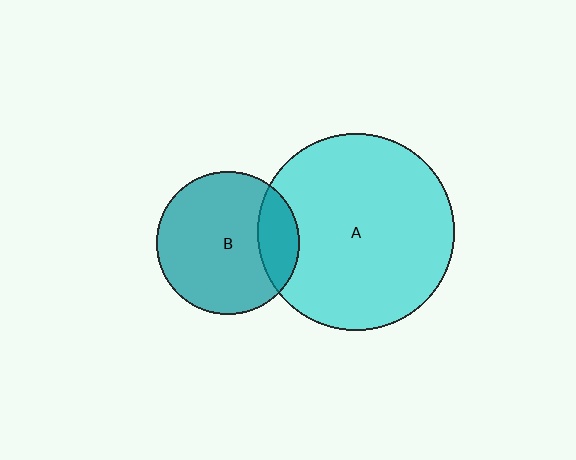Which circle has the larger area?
Circle A (cyan).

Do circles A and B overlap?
Yes.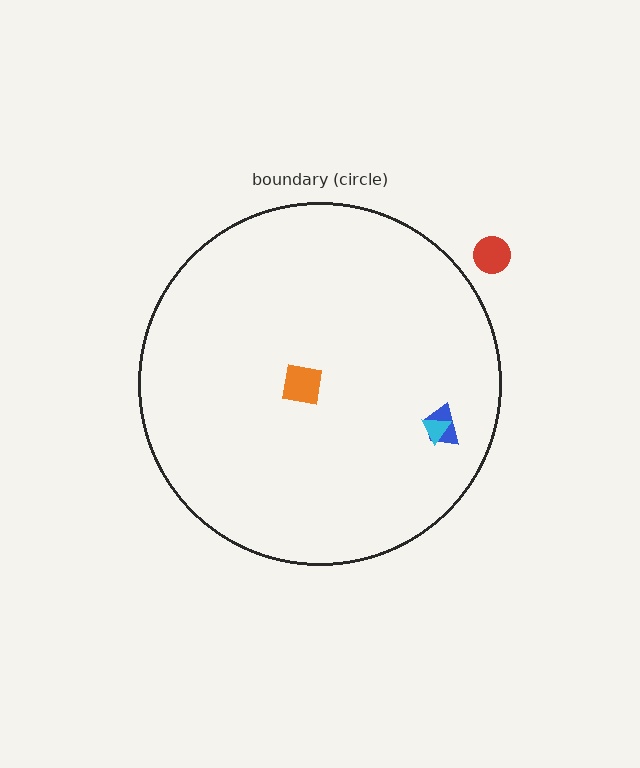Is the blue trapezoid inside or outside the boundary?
Inside.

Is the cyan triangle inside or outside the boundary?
Inside.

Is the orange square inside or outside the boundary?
Inside.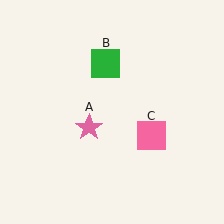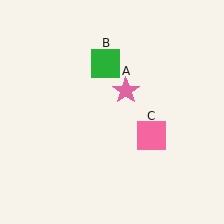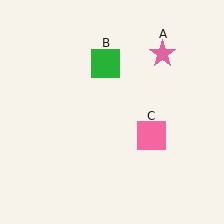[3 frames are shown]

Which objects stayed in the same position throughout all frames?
Green square (object B) and pink square (object C) remained stationary.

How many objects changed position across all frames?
1 object changed position: pink star (object A).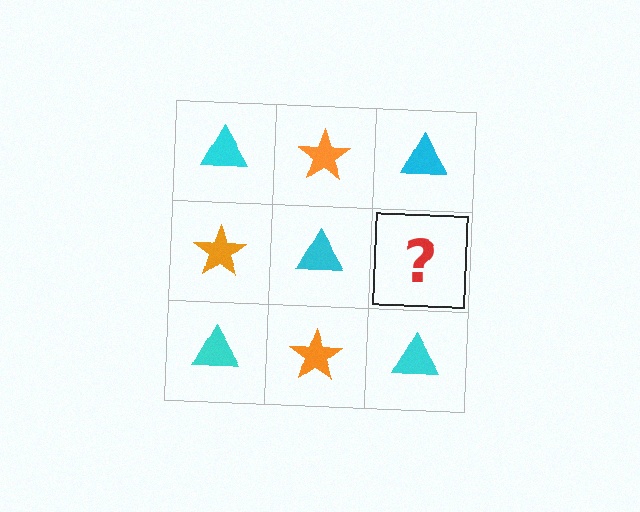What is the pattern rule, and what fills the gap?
The rule is that it alternates cyan triangle and orange star in a checkerboard pattern. The gap should be filled with an orange star.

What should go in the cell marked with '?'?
The missing cell should contain an orange star.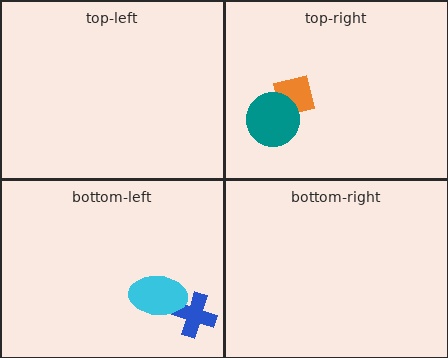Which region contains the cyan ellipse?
The bottom-left region.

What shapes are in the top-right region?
The orange square, the teal circle.